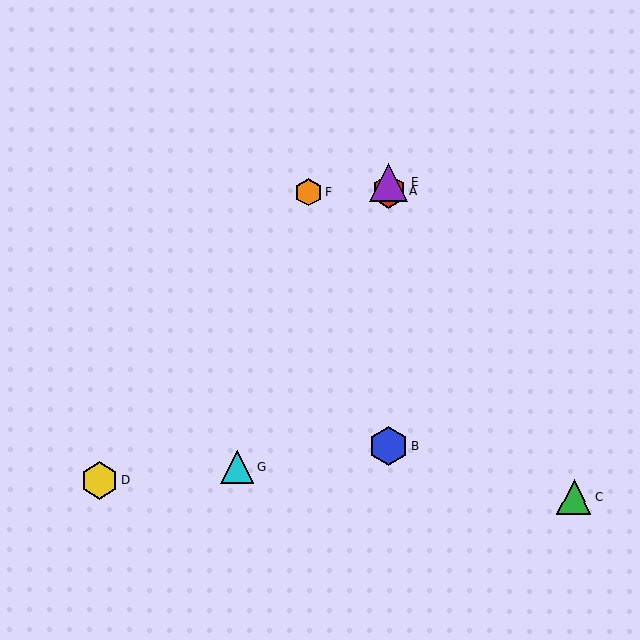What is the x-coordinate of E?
Object E is at x≈389.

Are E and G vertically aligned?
No, E is at x≈389 and G is at x≈237.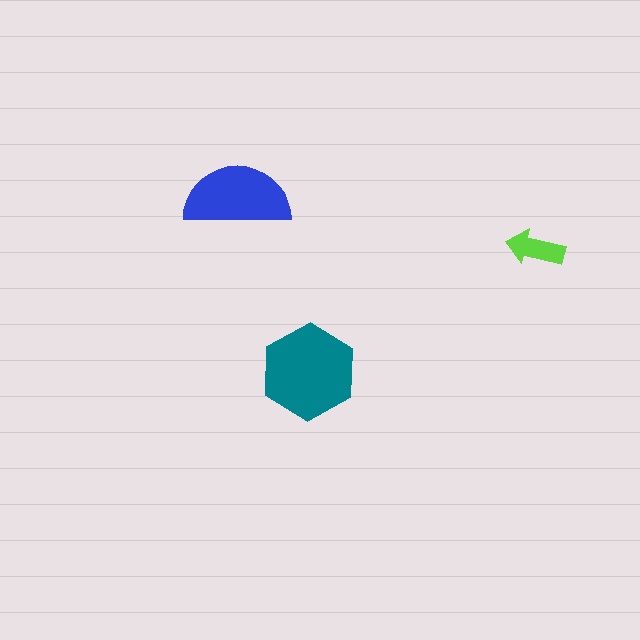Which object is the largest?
The teal hexagon.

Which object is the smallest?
The lime arrow.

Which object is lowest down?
The teal hexagon is bottommost.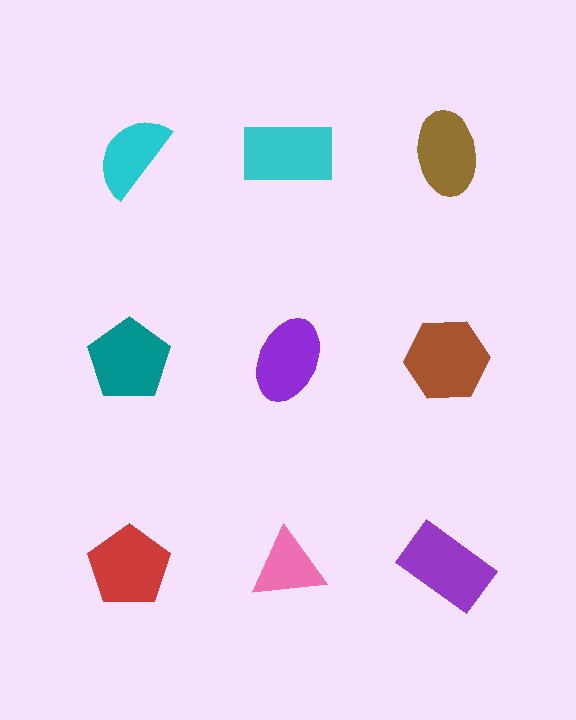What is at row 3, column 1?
A red pentagon.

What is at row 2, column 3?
A brown hexagon.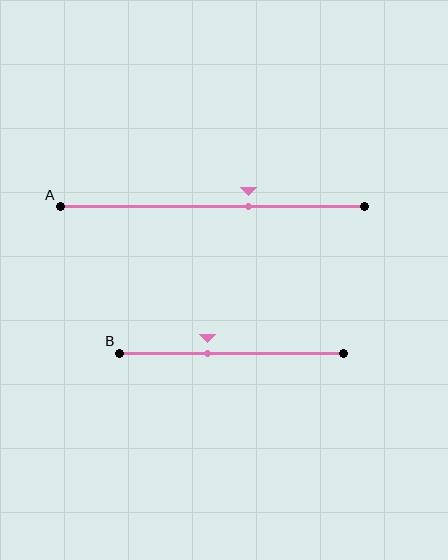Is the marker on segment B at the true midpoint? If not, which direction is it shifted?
No, the marker on segment B is shifted to the left by about 11% of the segment length.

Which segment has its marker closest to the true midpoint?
Segment B has its marker closest to the true midpoint.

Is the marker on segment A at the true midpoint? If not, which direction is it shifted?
No, the marker on segment A is shifted to the right by about 12% of the segment length.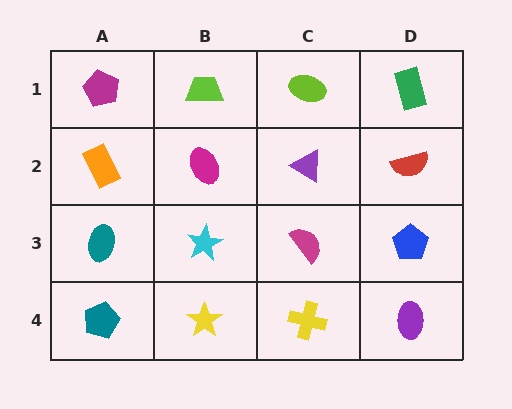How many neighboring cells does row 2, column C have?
4.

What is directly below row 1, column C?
A purple triangle.